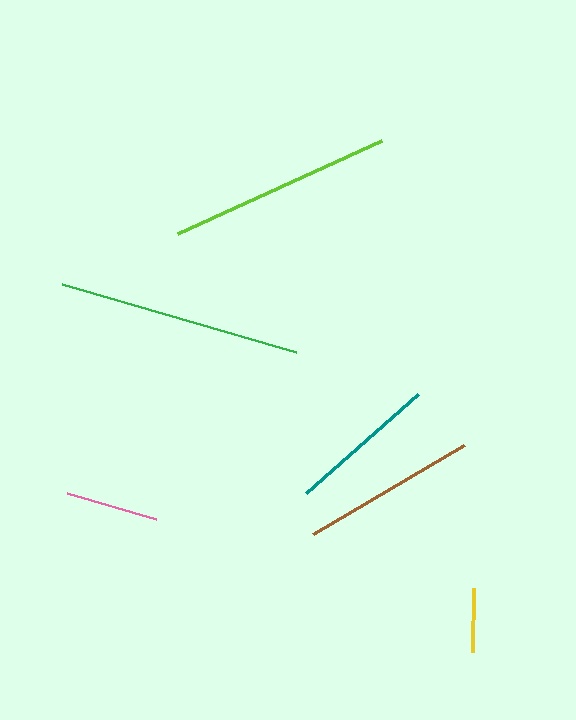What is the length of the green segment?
The green segment is approximately 244 pixels long.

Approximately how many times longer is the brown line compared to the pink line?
The brown line is approximately 1.9 times the length of the pink line.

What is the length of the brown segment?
The brown segment is approximately 175 pixels long.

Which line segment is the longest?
The green line is the longest at approximately 244 pixels.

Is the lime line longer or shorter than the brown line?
The lime line is longer than the brown line.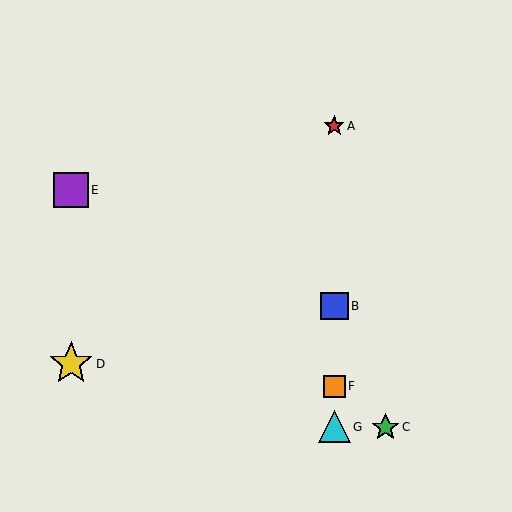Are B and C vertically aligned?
No, B is at x≈334 and C is at x≈385.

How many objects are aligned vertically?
4 objects (A, B, F, G) are aligned vertically.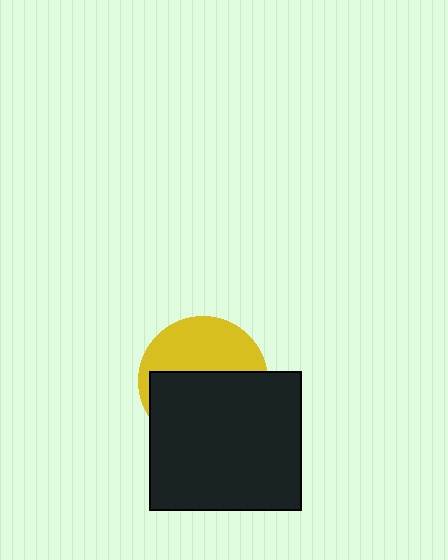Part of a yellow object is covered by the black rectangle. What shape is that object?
It is a circle.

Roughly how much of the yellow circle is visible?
A small part of it is visible (roughly 44%).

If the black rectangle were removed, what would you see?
You would see the complete yellow circle.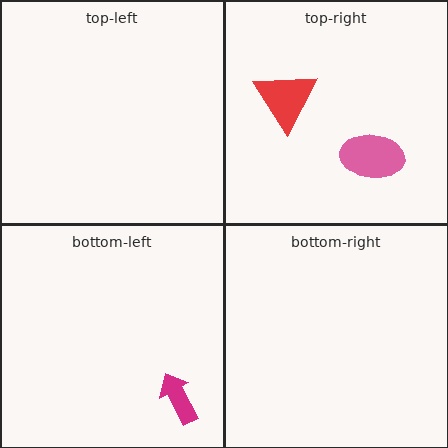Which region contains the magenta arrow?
The bottom-left region.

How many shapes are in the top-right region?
2.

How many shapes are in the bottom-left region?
1.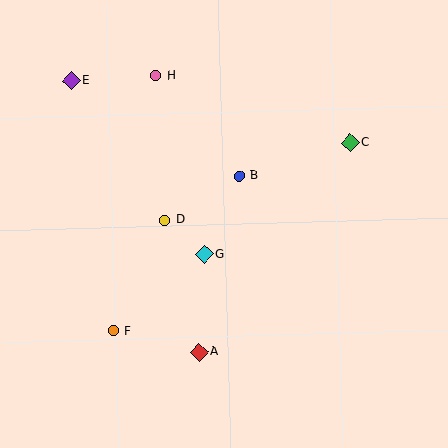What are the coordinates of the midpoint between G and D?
The midpoint between G and D is at (185, 237).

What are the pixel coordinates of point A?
Point A is at (199, 352).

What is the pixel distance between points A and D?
The distance between A and D is 136 pixels.